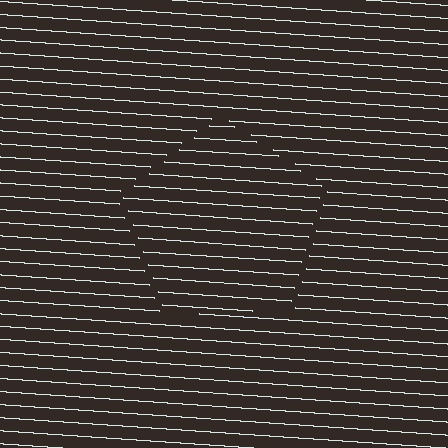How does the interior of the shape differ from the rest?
The interior of the shape contains the same grating, shifted by half a period — the contour is defined by the phase discontinuity where line-ends from the inner and outer gratings abut.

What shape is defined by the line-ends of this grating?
An illusory pentagon. The interior of the shape contains the same grating, shifted by half a period — the contour is defined by the phase discontinuity where line-ends from the inner and outer gratings abut.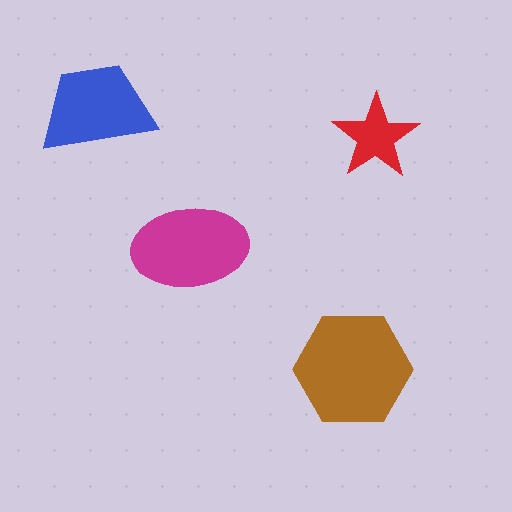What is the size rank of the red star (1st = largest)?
4th.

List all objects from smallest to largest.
The red star, the blue trapezoid, the magenta ellipse, the brown hexagon.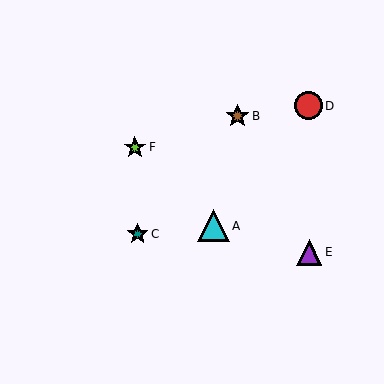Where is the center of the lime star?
The center of the lime star is at (135, 147).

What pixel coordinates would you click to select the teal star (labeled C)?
Click at (138, 234) to select the teal star C.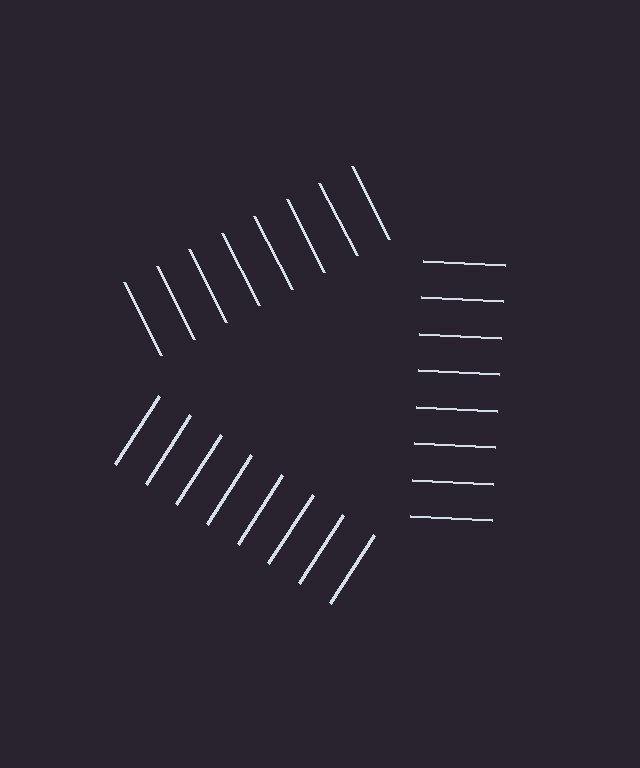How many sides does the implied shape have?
3 sides — the line-ends trace a triangle.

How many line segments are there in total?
24 — 8 along each of the 3 edges.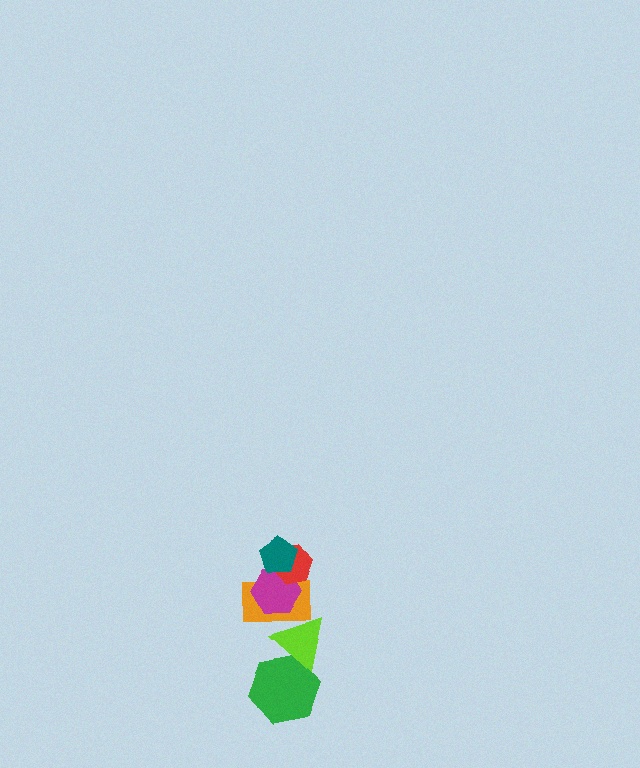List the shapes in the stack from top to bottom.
From top to bottom: the teal pentagon, the red hexagon, the magenta hexagon, the orange rectangle, the lime triangle, the green hexagon.